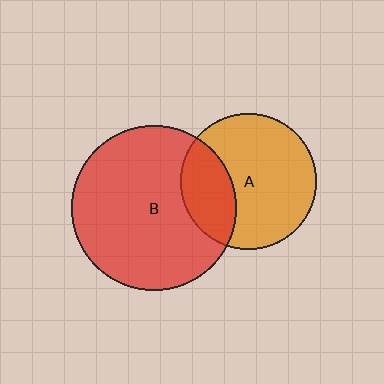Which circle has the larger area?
Circle B (red).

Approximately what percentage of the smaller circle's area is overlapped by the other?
Approximately 30%.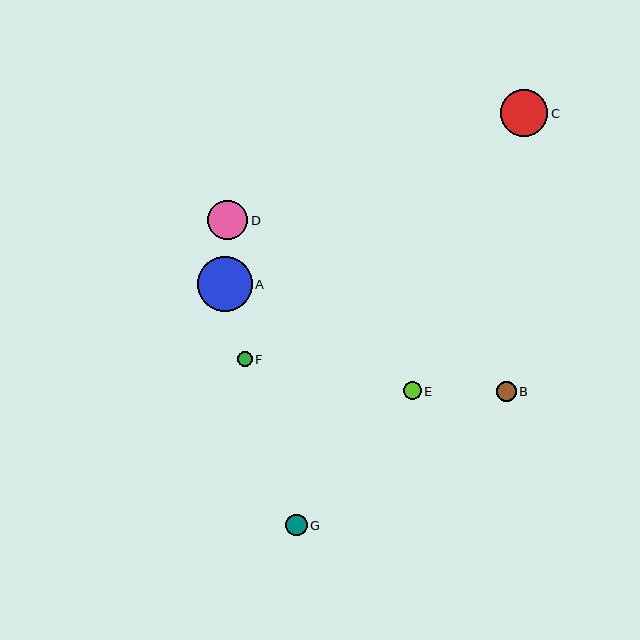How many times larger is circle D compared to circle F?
Circle D is approximately 2.7 times the size of circle F.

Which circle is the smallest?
Circle F is the smallest with a size of approximately 15 pixels.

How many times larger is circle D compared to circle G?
Circle D is approximately 1.9 times the size of circle G.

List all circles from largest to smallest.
From largest to smallest: A, C, D, G, B, E, F.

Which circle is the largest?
Circle A is the largest with a size of approximately 55 pixels.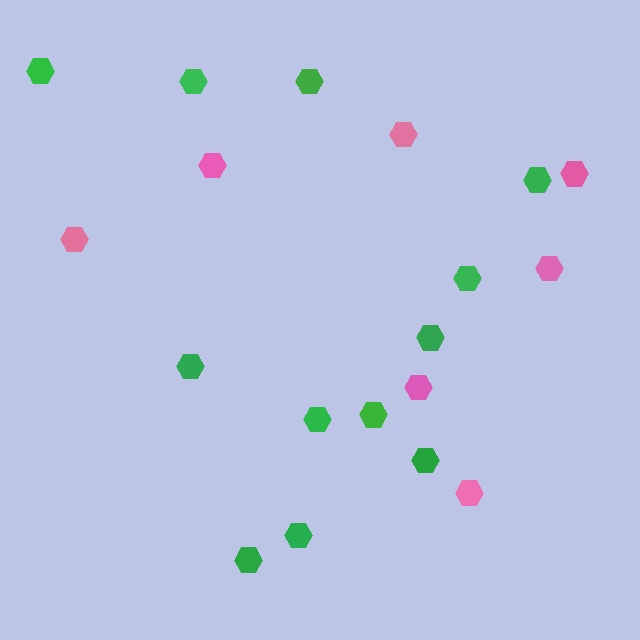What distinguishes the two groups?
There are 2 groups: one group of green hexagons (12) and one group of pink hexagons (7).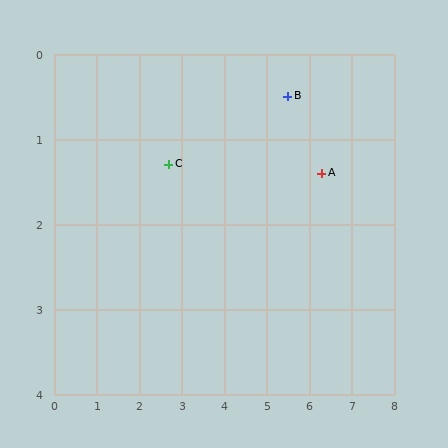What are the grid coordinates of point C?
Point C is at approximately (2.7, 1.3).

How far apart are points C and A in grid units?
Points C and A are about 3.6 grid units apart.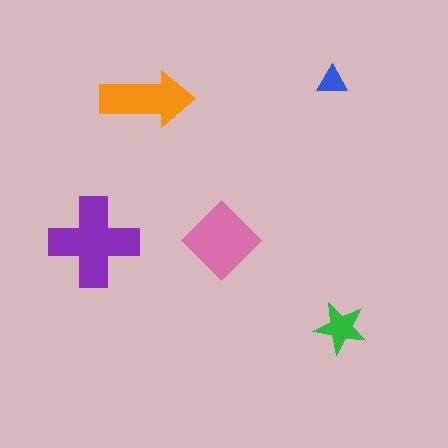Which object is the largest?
The purple cross.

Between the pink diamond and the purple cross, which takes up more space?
The purple cross.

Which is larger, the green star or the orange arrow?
The orange arrow.